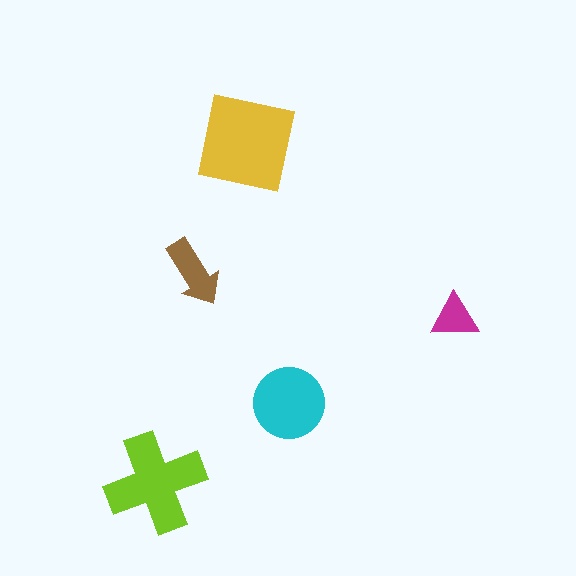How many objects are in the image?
There are 5 objects in the image.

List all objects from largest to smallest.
The yellow square, the lime cross, the cyan circle, the brown arrow, the magenta triangle.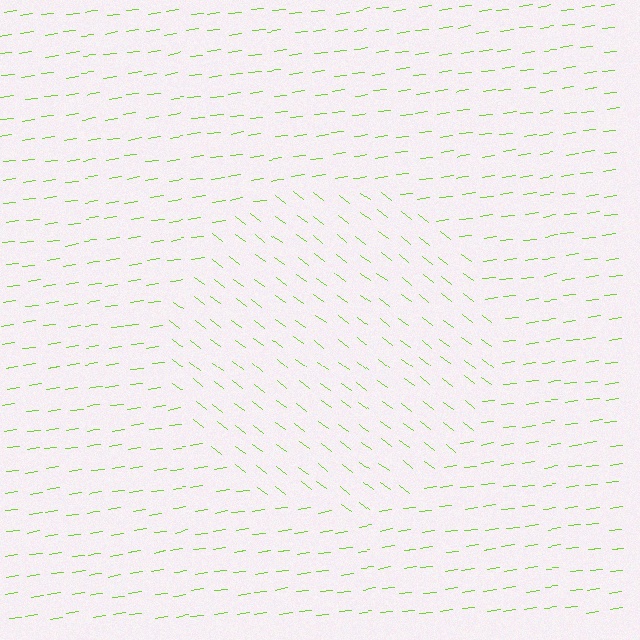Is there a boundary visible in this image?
Yes, there is a texture boundary formed by a change in line orientation.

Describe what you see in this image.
The image is filled with small lime line segments. A circle region in the image has lines oriented differently from the surrounding lines, creating a visible texture boundary.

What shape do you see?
I see a circle.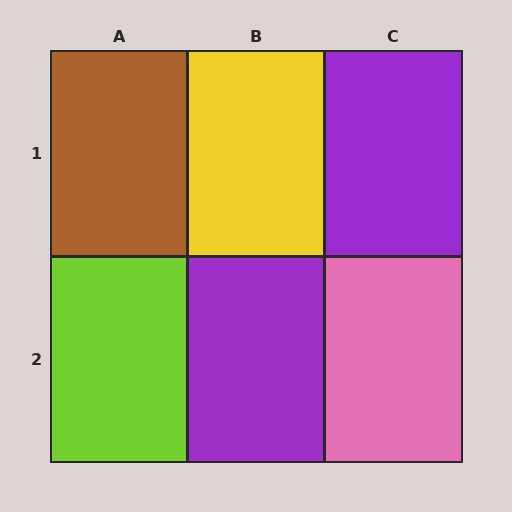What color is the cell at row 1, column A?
Brown.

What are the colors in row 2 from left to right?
Lime, purple, pink.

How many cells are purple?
2 cells are purple.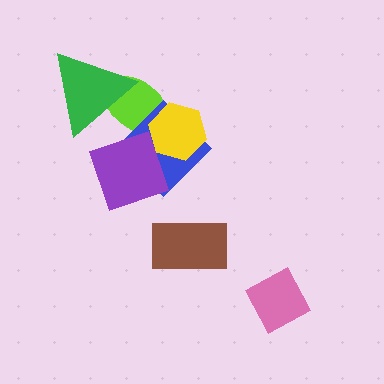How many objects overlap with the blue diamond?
3 objects overlap with the blue diamond.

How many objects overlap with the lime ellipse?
4 objects overlap with the lime ellipse.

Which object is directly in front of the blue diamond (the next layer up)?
The yellow hexagon is directly in front of the blue diamond.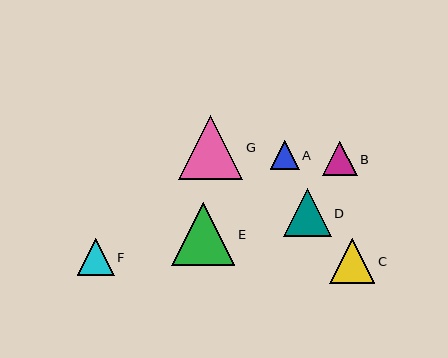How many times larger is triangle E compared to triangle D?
Triangle E is approximately 1.3 times the size of triangle D.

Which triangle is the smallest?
Triangle A is the smallest with a size of approximately 29 pixels.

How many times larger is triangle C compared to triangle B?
Triangle C is approximately 1.3 times the size of triangle B.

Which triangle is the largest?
Triangle G is the largest with a size of approximately 64 pixels.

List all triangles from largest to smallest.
From largest to smallest: G, E, D, C, F, B, A.